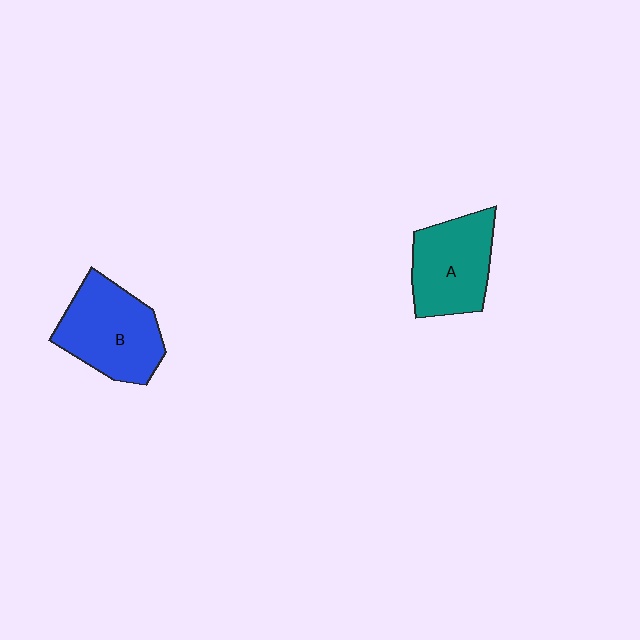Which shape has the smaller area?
Shape A (teal).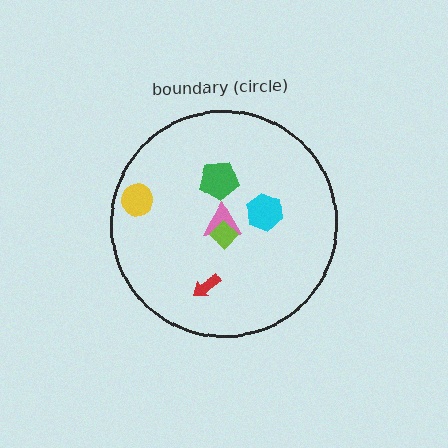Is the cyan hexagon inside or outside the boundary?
Inside.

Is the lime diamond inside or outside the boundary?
Inside.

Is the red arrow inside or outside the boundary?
Inside.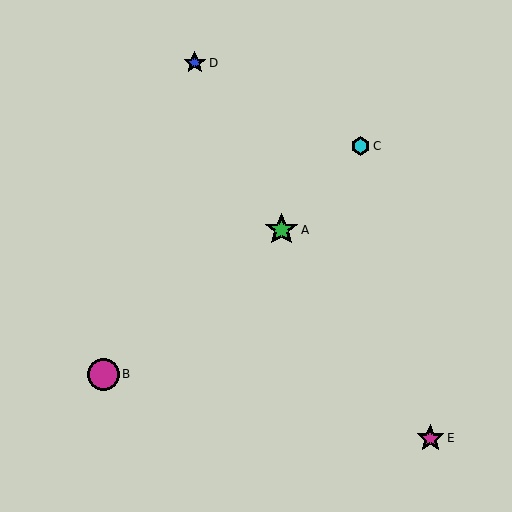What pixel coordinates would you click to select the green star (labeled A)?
Click at (282, 230) to select the green star A.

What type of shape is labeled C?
Shape C is a cyan hexagon.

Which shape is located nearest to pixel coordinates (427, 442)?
The magenta star (labeled E) at (430, 438) is nearest to that location.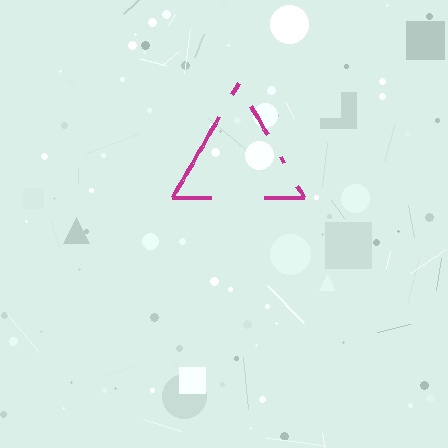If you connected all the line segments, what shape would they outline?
They would outline a triangle.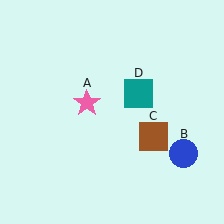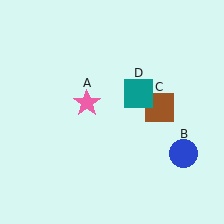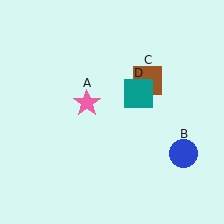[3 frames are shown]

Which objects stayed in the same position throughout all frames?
Pink star (object A) and blue circle (object B) and teal square (object D) remained stationary.